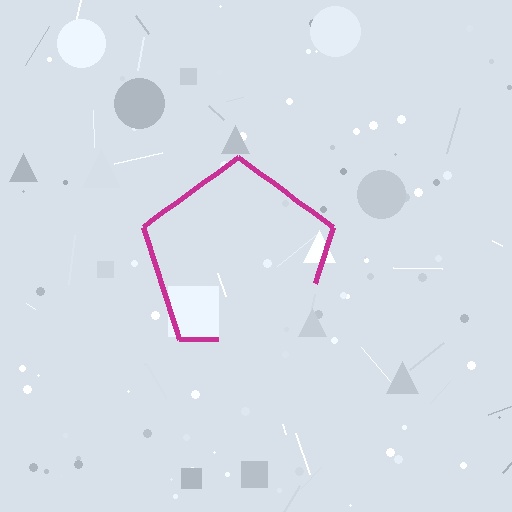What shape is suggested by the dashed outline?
The dashed outline suggests a pentagon.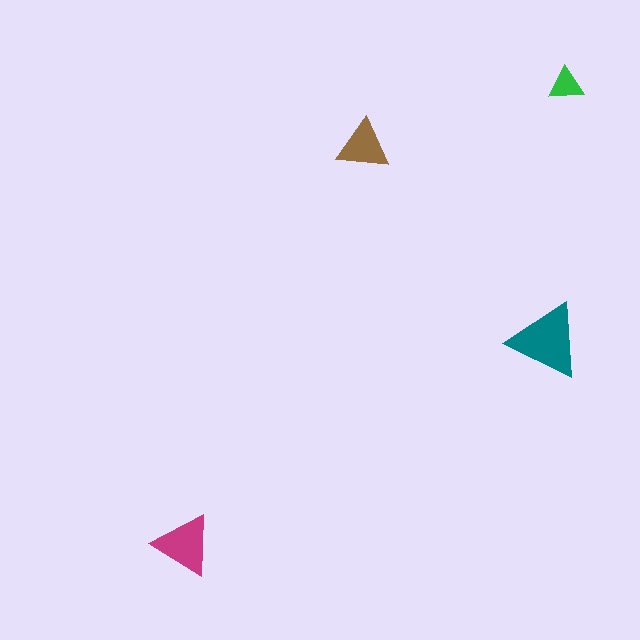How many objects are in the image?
There are 4 objects in the image.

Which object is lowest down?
The magenta triangle is bottommost.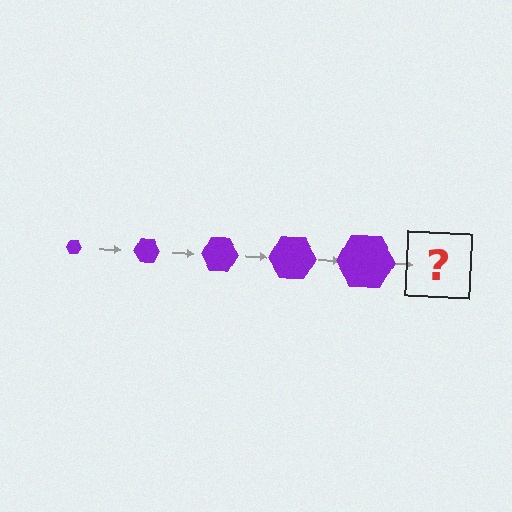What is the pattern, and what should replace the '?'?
The pattern is that the hexagon gets progressively larger each step. The '?' should be a purple hexagon, larger than the previous one.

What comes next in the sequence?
The next element should be a purple hexagon, larger than the previous one.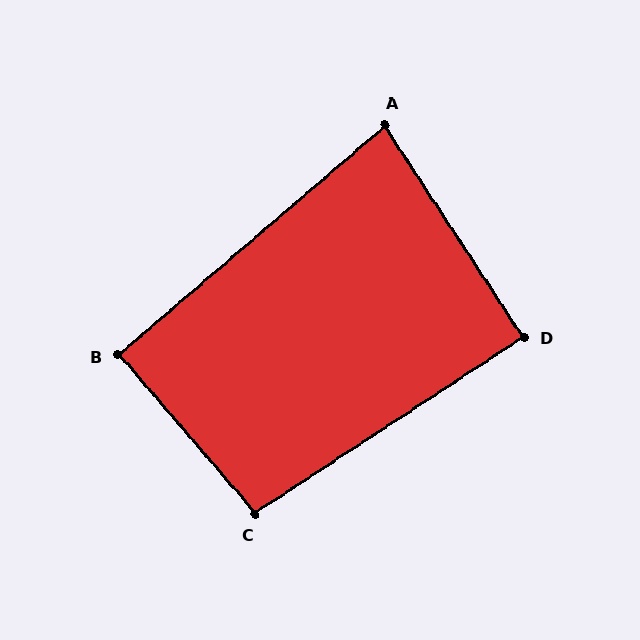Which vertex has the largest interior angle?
C, at approximately 97 degrees.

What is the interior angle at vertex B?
Approximately 90 degrees (approximately right).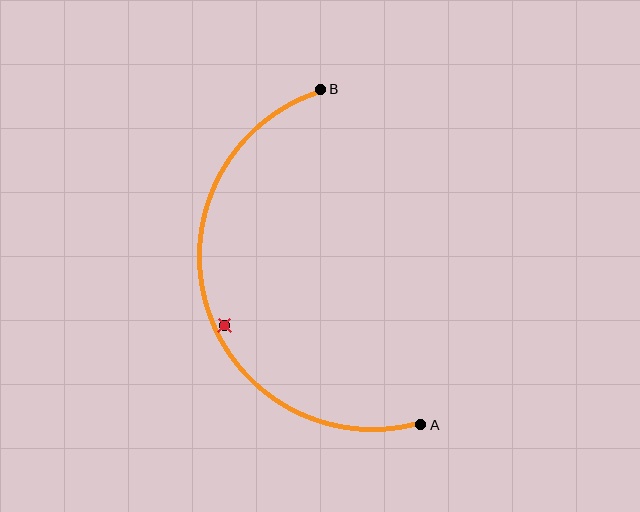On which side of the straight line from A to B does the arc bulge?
The arc bulges to the left of the straight line connecting A and B.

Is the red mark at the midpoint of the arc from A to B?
No — the red mark does not lie on the arc at all. It sits slightly inside the curve.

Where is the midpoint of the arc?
The arc midpoint is the point on the curve farthest from the straight line joining A and B. It sits to the left of that line.